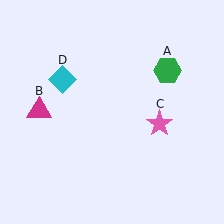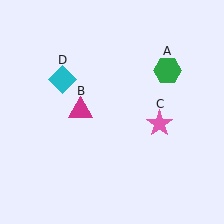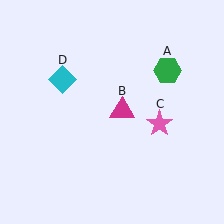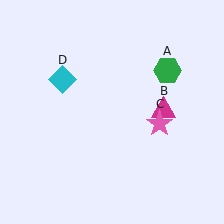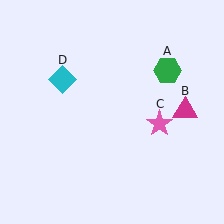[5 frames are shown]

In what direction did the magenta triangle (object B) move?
The magenta triangle (object B) moved right.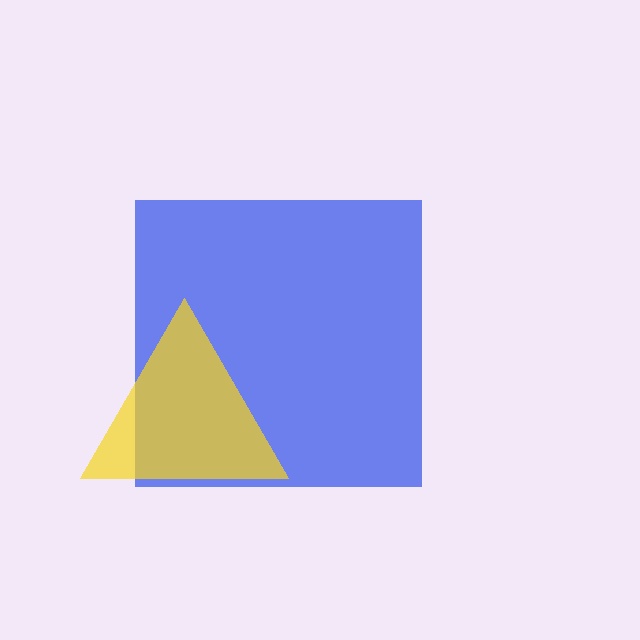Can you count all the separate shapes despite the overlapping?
Yes, there are 2 separate shapes.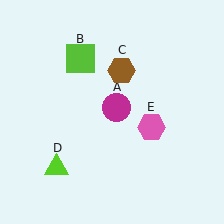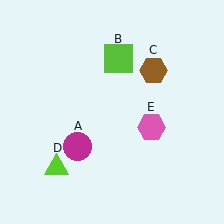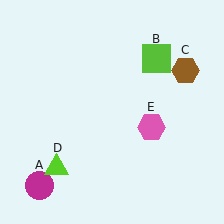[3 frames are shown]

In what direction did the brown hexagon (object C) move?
The brown hexagon (object C) moved right.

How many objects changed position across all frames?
3 objects changed position: magenta circle (object A), lime square (object B), brown hexagon (object C).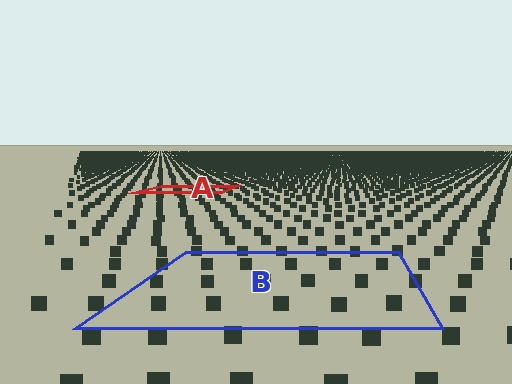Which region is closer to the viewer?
Region B is closer. The texture elements there are larger and more spread out.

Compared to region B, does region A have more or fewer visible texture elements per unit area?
Region A has more texture elements per unit area — they are packed more densely because it is farther away.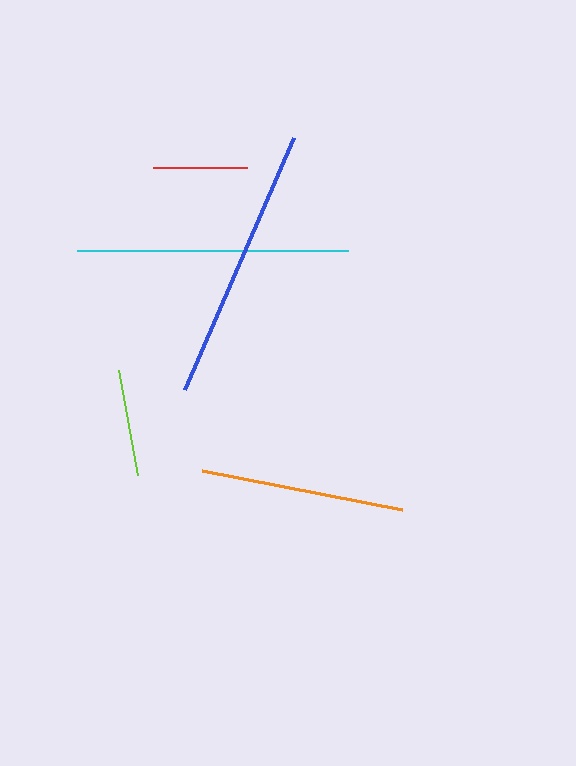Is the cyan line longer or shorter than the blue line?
The blue line is longer than the cyan line.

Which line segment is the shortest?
The red line is the shortest at approximately 94 pixels.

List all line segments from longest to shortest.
From longest to shortest: blue, cyan, orange, lime, red.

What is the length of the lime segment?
The lime segment is approximately 106 pixels long.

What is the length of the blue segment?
The blue segment is approximately 275 pixels long.